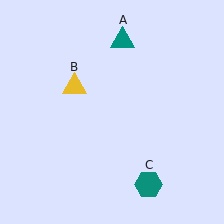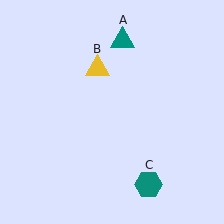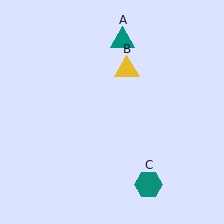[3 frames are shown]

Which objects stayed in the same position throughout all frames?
Teal triangle (object A) and teal hexagon (object C) remained stationary.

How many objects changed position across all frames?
1 object changed position: yellow triangle (object B).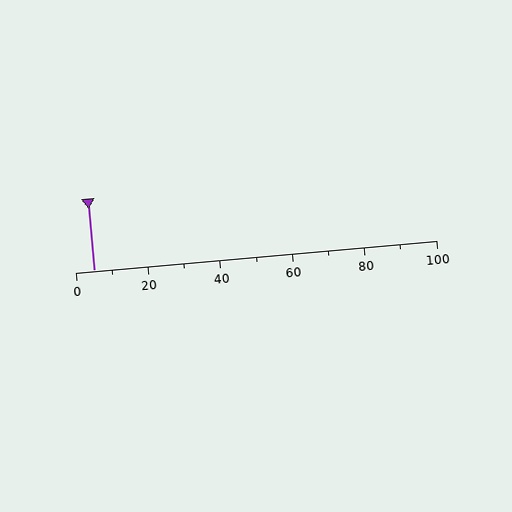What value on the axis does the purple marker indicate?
The marker indicates approximately 5.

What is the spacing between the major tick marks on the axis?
The major ticks are spaced 20 apart.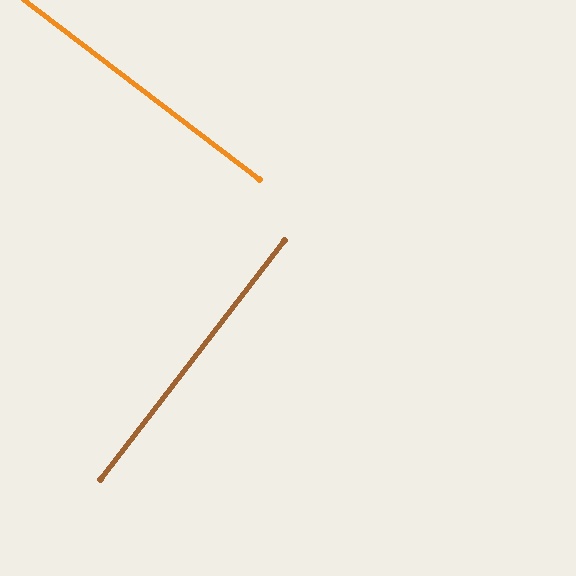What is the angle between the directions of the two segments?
Approximately 90 degrees.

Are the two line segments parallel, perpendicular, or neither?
Perpendicular — they meet at approximately 90°.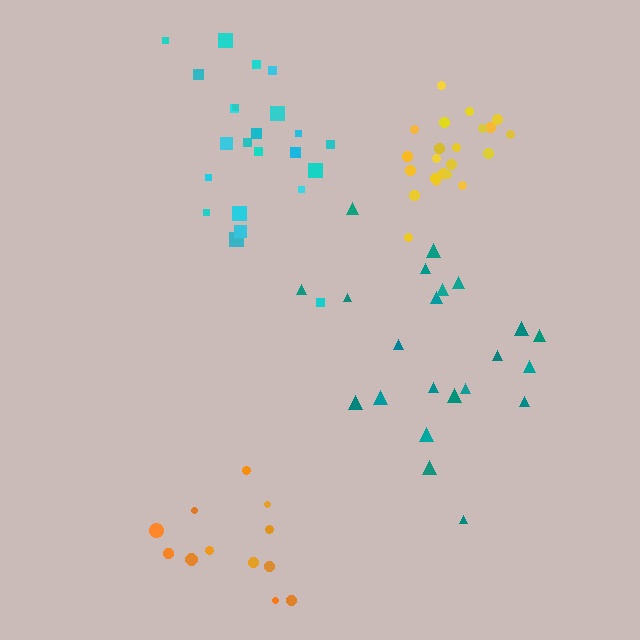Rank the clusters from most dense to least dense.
yellow, cyan, orange, teal.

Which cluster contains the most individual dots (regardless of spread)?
Cyan (23).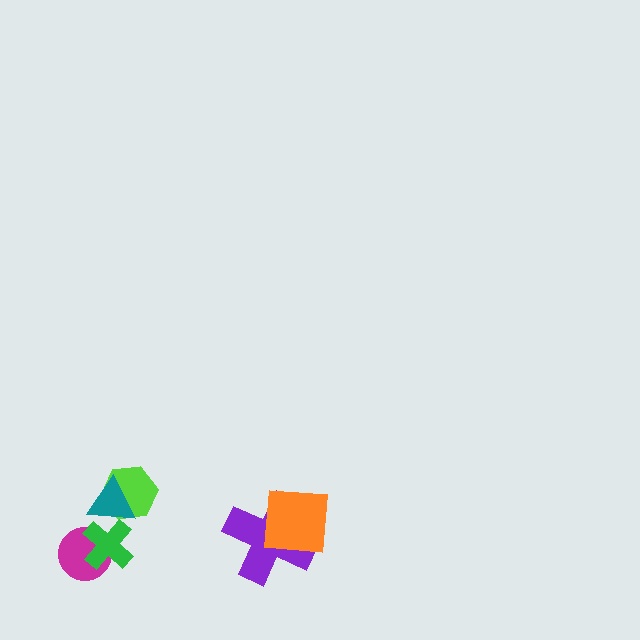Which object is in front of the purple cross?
The orange square is in front of the purple cross.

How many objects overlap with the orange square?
1 object overlaps with the orange square.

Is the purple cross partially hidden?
Yes, it is partially covered by another shape.